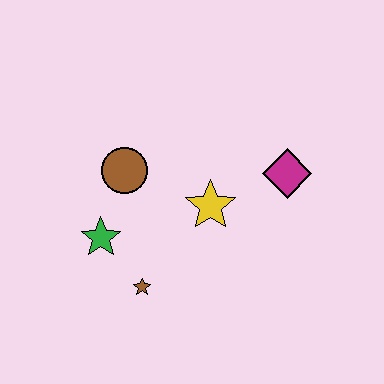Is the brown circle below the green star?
No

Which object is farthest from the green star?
The magenta diamond is farthest from the green star.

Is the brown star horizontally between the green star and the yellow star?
Yes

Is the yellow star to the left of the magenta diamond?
Yes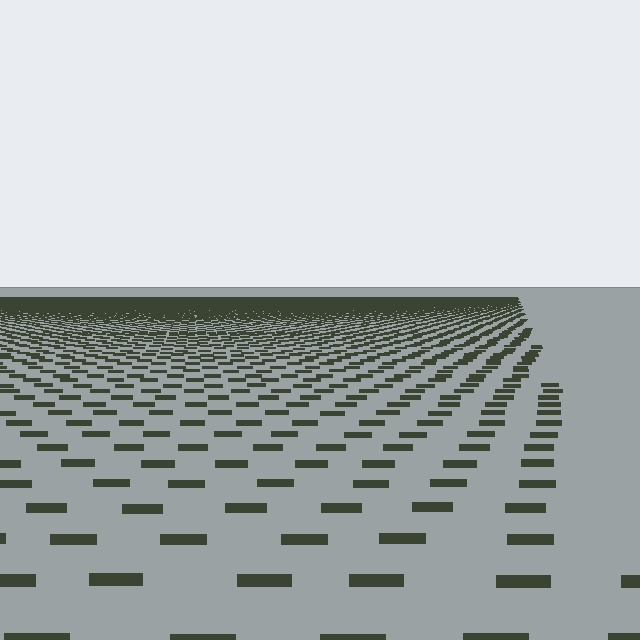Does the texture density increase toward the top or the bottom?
Density increases toward the top.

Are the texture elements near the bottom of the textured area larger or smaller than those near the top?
Larger. Near the bottom, elements are closer to the viewer and appear at a bigger on-screen size.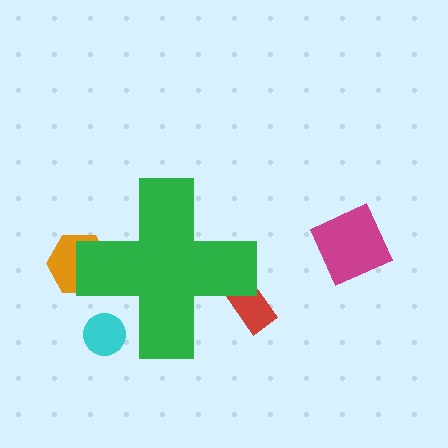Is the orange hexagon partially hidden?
Yes, the orange hexagon is partially hidden behind the green cross.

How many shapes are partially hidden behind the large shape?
3 shapes are partially hidden.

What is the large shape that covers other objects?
A green cross.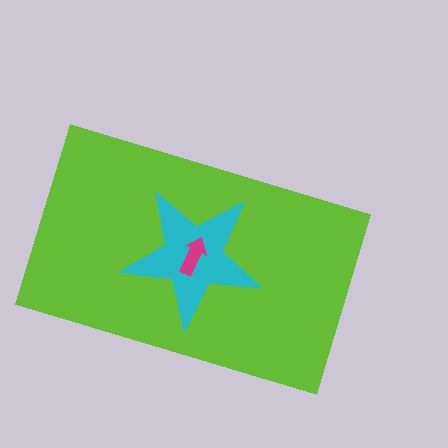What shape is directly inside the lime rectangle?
The cyan star.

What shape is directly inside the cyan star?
The magenta arrow.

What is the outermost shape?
The lime rectangle.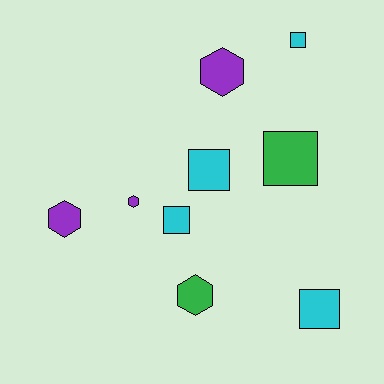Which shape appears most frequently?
Square, with 5 objects.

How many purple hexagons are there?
There are 3 purple hexagons.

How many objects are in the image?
There are 9 objects.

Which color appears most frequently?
Cyan, with 4 objects.